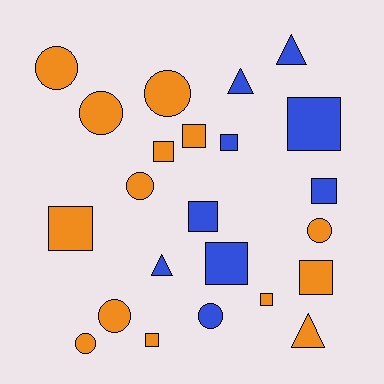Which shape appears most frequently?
Square, with 11 objects.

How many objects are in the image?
There are 23 objects.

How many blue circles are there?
There is 1 blue circle.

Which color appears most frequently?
Orange, with 14 objects.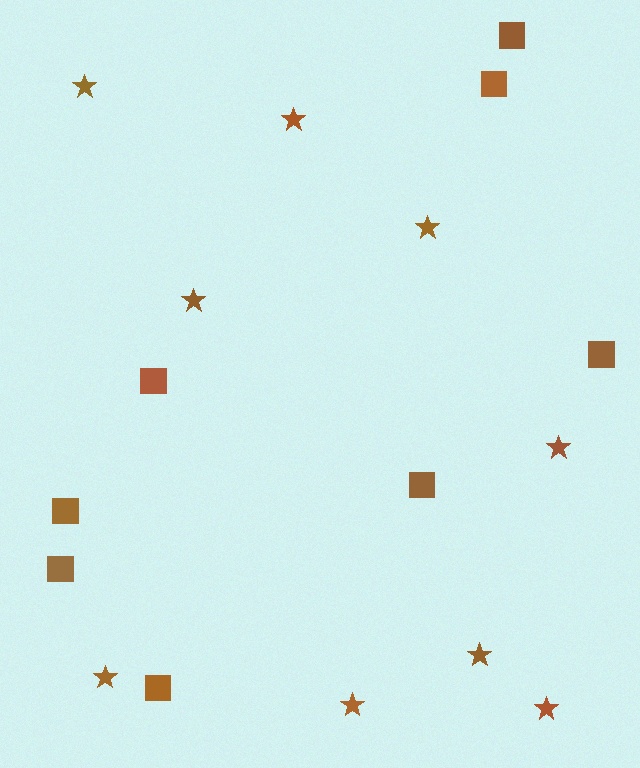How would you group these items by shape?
There are 2 groups: one group of stars (9) and one group of squares (8).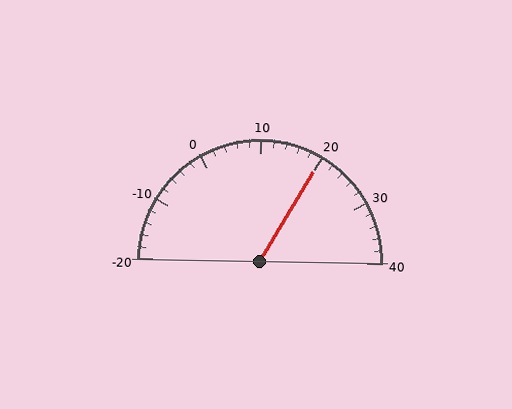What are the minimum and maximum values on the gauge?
The gauge ranges from -20 to 40.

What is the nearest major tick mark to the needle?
The nearest major tick mark is 20.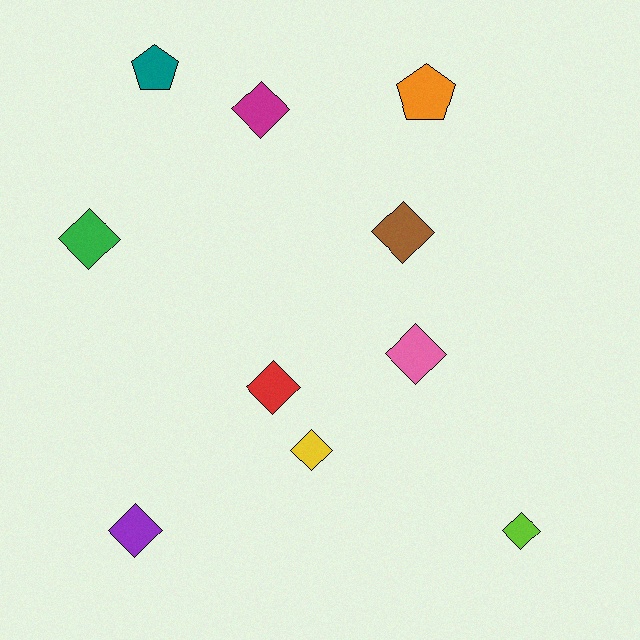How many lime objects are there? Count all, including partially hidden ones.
There is 1 lime object.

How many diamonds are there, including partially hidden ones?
There are 8 diamonds.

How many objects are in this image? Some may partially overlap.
There are 10 objects.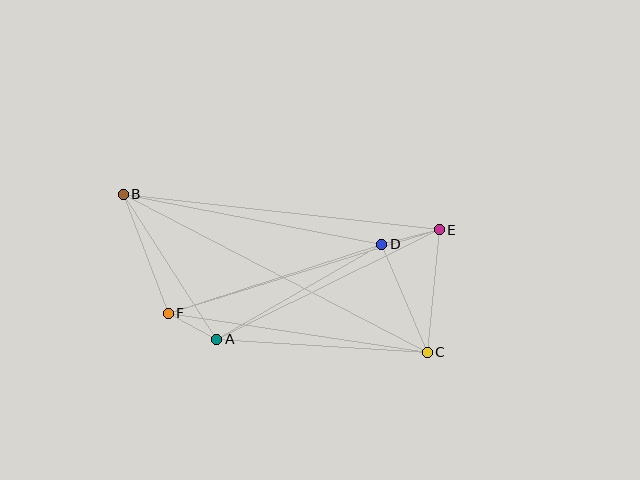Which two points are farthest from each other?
Points B and C are farthest from each other.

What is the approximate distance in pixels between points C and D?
The distance between C and D is approximately 117 pixels.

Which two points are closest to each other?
Points A and F are closest to each other.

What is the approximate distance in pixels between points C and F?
The distance between C and F is approximately 262 pixels.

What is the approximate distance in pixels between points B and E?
The distance between B and E is approximately 318 pixels.